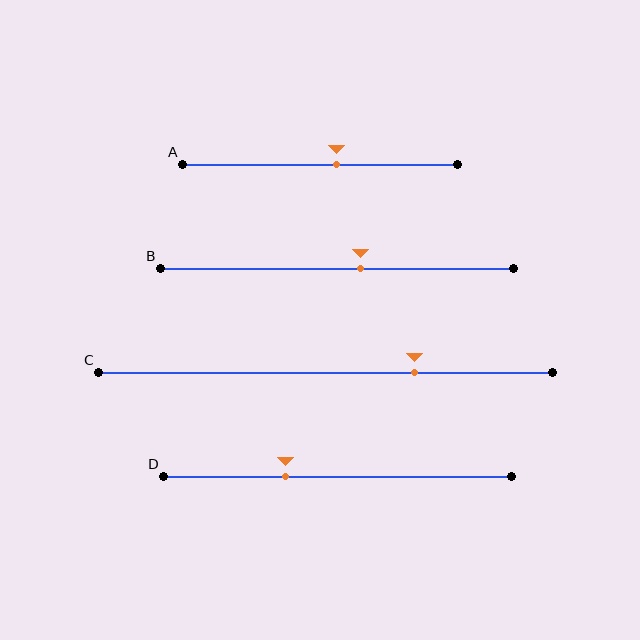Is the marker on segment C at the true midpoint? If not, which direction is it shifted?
No, the marker on segment C is shifted to the right by about 20% of the segment length.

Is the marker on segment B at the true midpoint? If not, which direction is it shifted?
No, the marker on segment B is shifted to the right by about 7% of the segment length.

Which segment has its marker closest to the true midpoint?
Segment A has its marker closest to the true midpoint.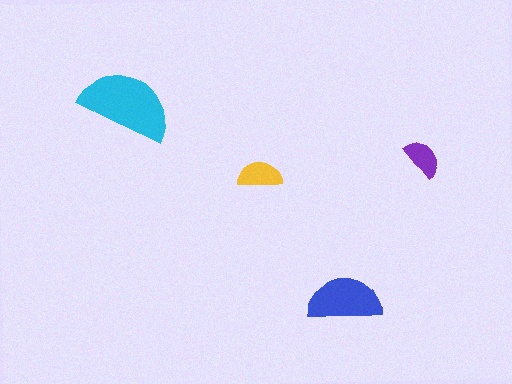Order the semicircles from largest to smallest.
the cyan one, the blue one, the yellow one, the purple one.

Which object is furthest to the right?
The purple semicircle is rightmost.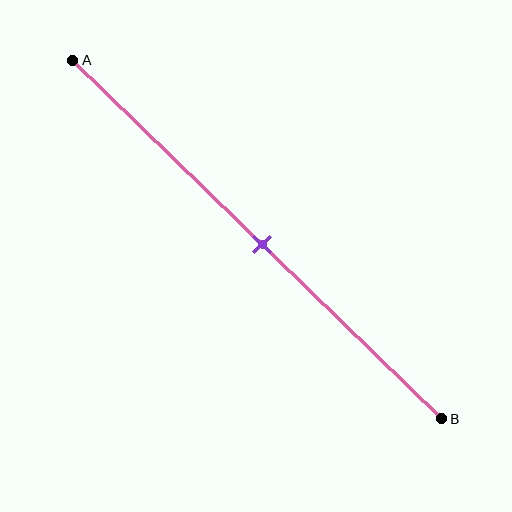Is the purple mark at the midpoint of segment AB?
Yes, the mark is approximately at the midpoint.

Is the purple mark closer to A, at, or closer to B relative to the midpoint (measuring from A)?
The purple mark is approximately at the midpoint of segment AB.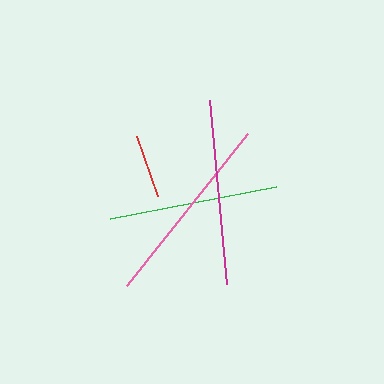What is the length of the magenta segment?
The magenta segment is approximately 185 pixels long.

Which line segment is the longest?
The pink line is the longest at approximately 194 pixels.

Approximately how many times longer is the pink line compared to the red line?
The pink line is approximately 3.1 times the length of the red line.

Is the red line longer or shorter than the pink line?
The pink line is longer than the red line.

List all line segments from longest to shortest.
From longest to shortest: pink, magenta, green, red.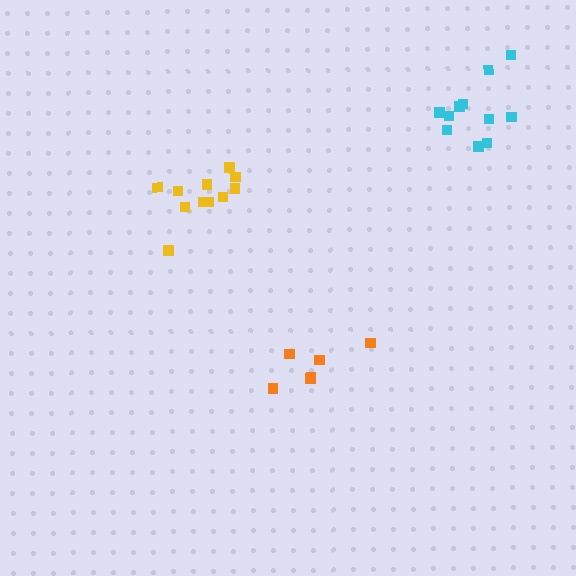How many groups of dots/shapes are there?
There are 3 groups.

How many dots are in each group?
Group 1: 6 dots, Group 2: 11 dots, Group 3: 11 dots (28 total).